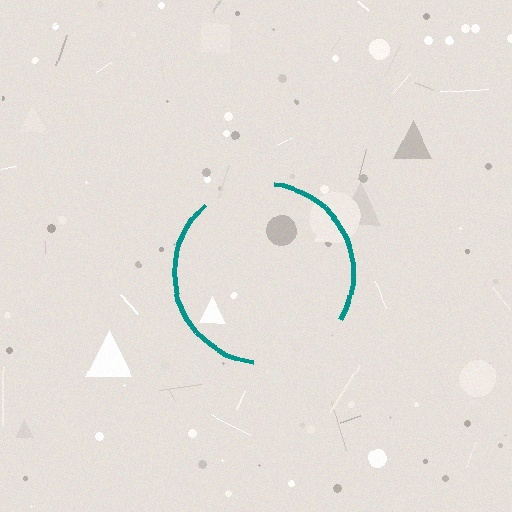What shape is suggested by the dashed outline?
The dashed outline suggests a circle.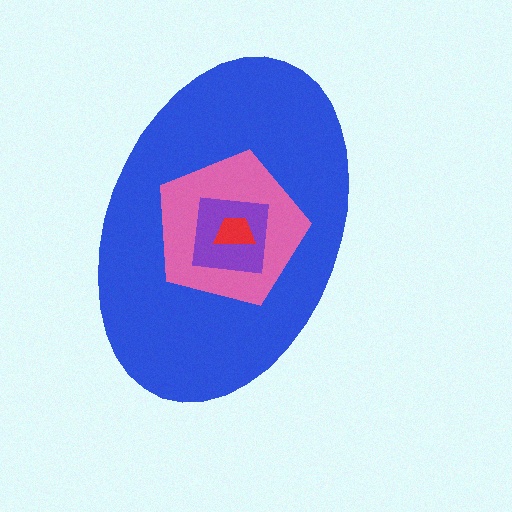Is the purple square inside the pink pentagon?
Yes.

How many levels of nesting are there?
4.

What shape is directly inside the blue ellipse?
The pink pentagon.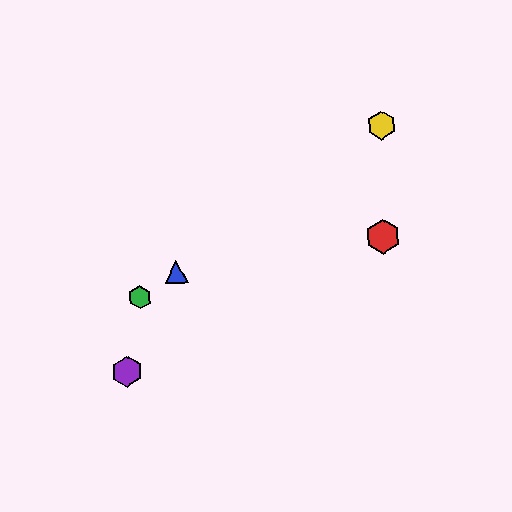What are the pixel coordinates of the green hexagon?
The green hexagon is at (140, 297).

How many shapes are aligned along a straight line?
3 shapes (the blue triangle, the green hexagon, the yellow hexagon) are aligned along a straight line.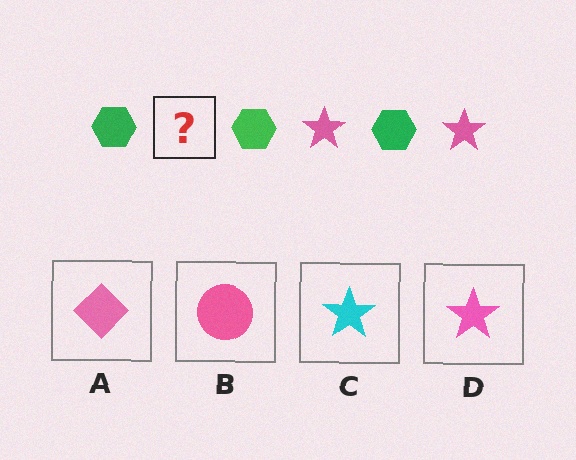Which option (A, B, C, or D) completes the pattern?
D.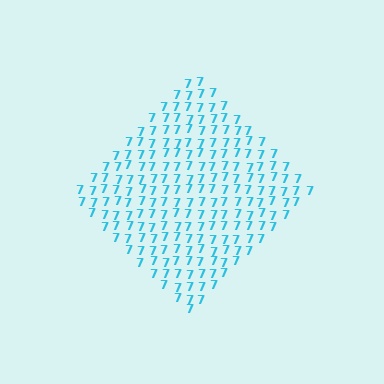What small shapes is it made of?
It is made of small digit 7's.